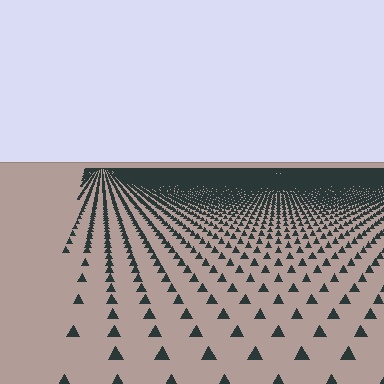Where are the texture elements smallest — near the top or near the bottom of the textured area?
Near the top.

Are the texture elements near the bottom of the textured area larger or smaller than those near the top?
Larger. Near the bottom, elements are closer to the viewer and appear at a bigger on-screen size.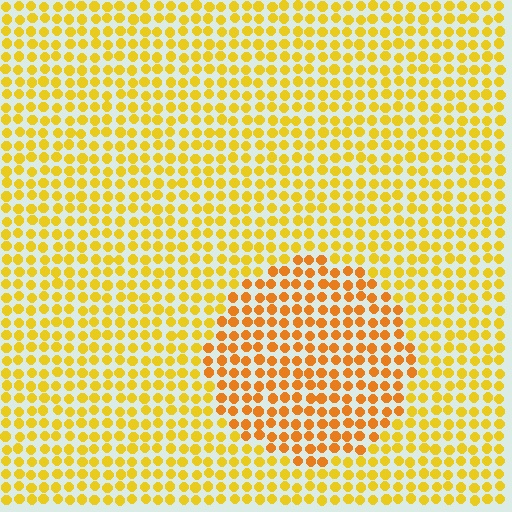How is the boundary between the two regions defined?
The boundary is defined purely by a slight shift in hue (about 23 degrees). Spacing, size, and orientation are identical on both sides.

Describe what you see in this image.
The image is filled with small yellow elements in a uniform arrangement. A circle-shaped region is visible where the elements are tinted to a slightly different hue, forming a subtle color boundary.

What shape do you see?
I see a circle.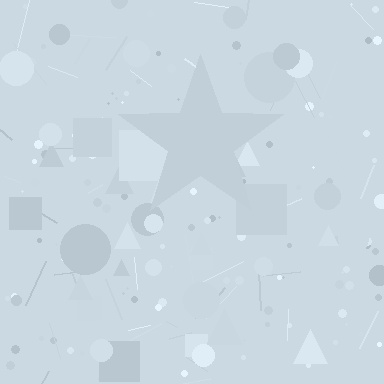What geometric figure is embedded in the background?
A star is embedded in the background.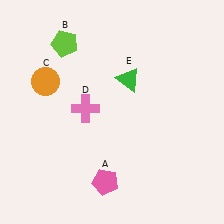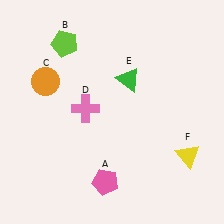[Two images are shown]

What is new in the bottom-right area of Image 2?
A yellow triangle (F) was added in the bottom-right area of Image 2.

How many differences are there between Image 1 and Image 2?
There is 1 difference between the two images.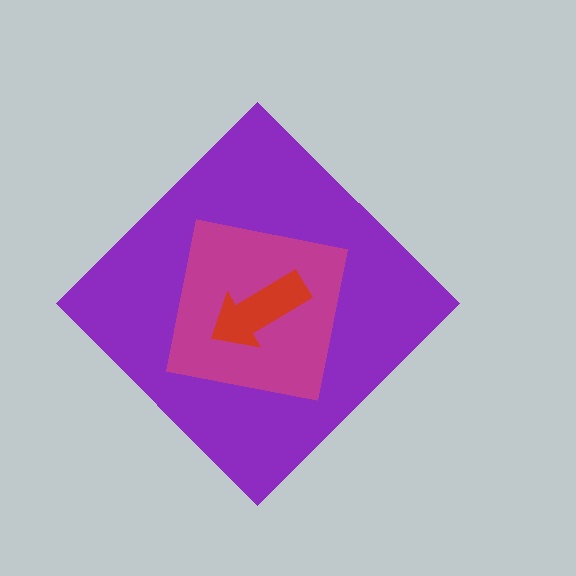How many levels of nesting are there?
3.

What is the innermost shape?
The red arrow.